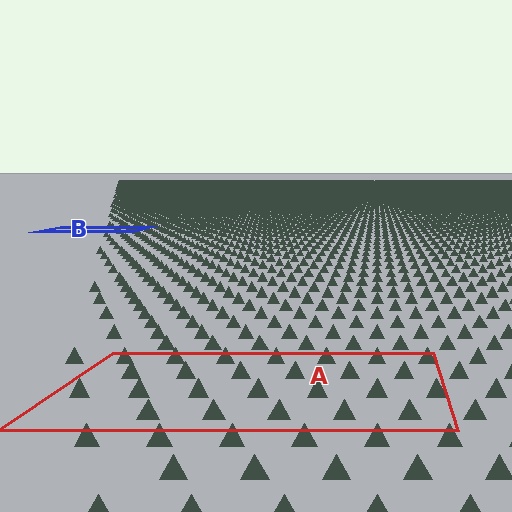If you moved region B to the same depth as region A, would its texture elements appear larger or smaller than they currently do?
They would appear larger. At a closer depth, the same texture elements are projected at a bigger on-screen size.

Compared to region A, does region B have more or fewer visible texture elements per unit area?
Region B has more texture elements per unit area — they are packed more densely because it is farther away.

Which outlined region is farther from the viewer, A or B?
Region B is farther from the viewer — the texture elements inside it appear smaller and more densely packed.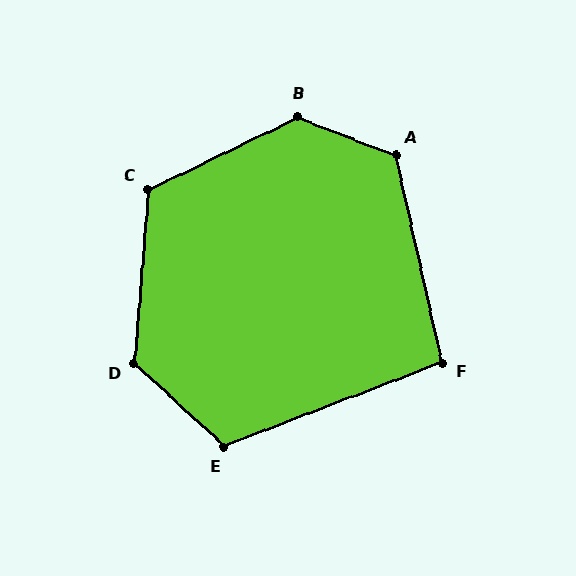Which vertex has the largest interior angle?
B, at approximately 133 degrees.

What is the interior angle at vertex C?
Approximately 120 degrees (obtuse).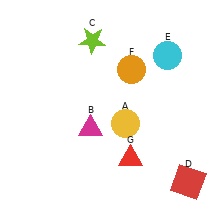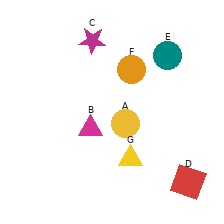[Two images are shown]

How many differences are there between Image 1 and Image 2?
There are 3 differences between the two images.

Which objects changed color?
C changed from lime to magenta. E changed from cyan to teal. G changed from red to yellow.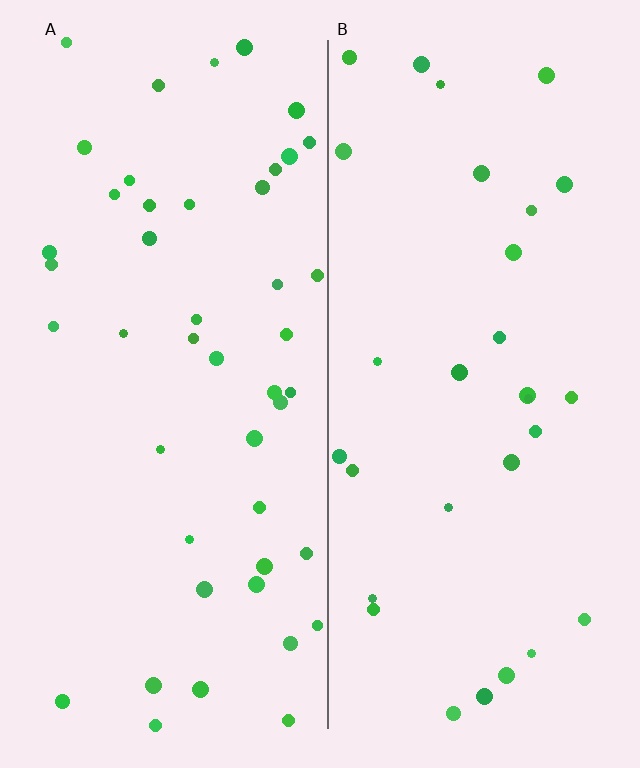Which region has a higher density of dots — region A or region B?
A (the left).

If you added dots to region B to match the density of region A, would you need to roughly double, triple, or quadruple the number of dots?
Approximately double.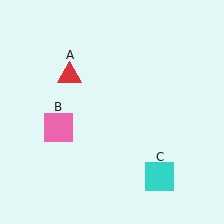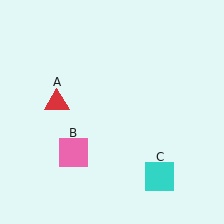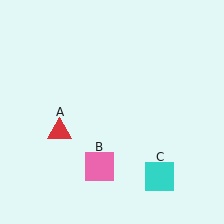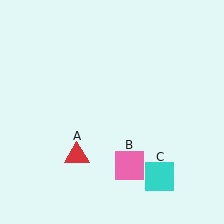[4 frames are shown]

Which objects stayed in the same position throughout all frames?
Cyan square (object C) remained stationary.